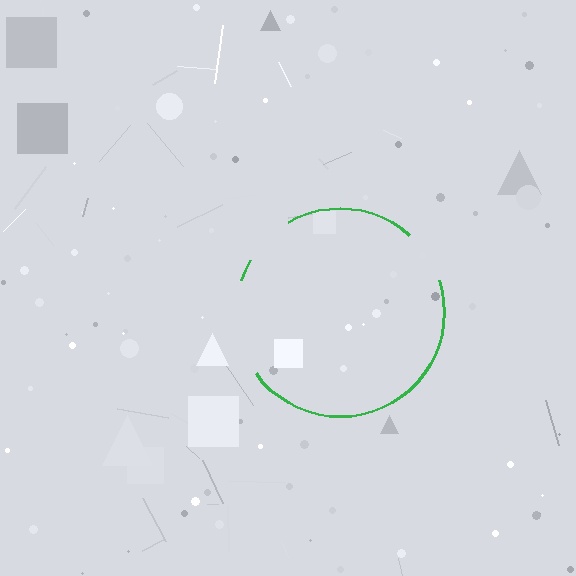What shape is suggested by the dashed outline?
The dashed outline suggests a circle.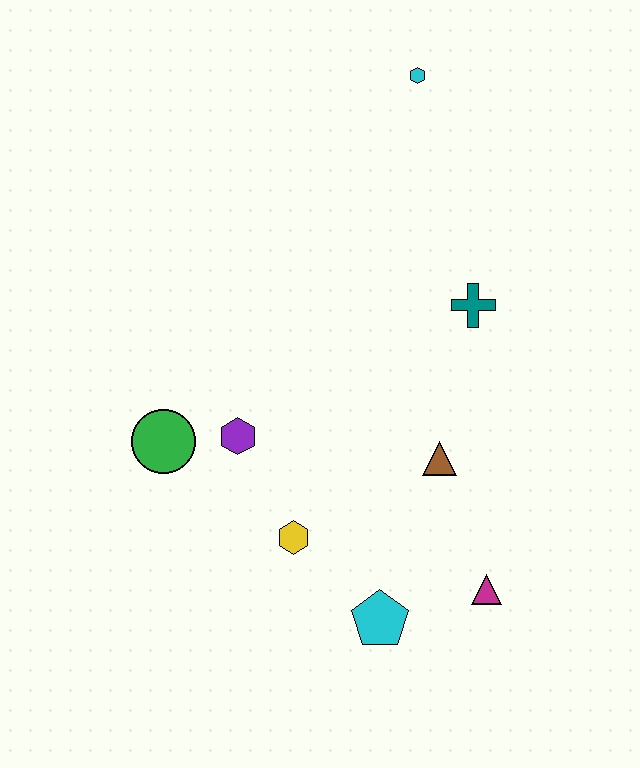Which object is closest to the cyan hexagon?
The teal cross is closest to the cyan hexagon.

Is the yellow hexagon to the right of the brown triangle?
No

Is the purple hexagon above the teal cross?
No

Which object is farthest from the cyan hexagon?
The cyan pentagon is farthest from the cyan hexagon.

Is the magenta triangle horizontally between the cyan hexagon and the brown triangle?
No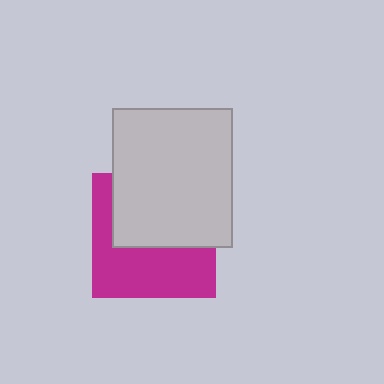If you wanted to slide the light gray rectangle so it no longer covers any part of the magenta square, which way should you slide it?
Slide it up — that is the most direct way to separate the two shapes.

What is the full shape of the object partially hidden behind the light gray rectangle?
The partially hidden object is a magenta square.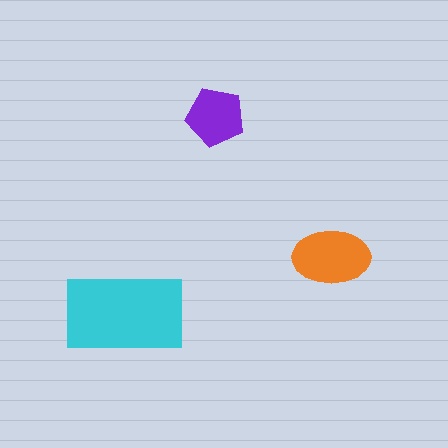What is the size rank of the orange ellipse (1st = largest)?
2nd.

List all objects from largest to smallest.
The cyan rectangle, the orange ellipse, the purple pentagon.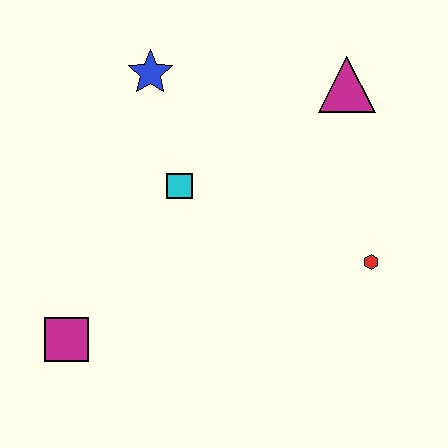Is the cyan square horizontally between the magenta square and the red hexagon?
Yes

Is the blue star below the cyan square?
No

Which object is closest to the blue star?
The cyan square is closest to the blue star.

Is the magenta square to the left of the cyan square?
Yes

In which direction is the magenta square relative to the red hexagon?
The magenta square is to the left of the red hexagon.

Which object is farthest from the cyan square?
The red hexagon is farthest from the cyan square.